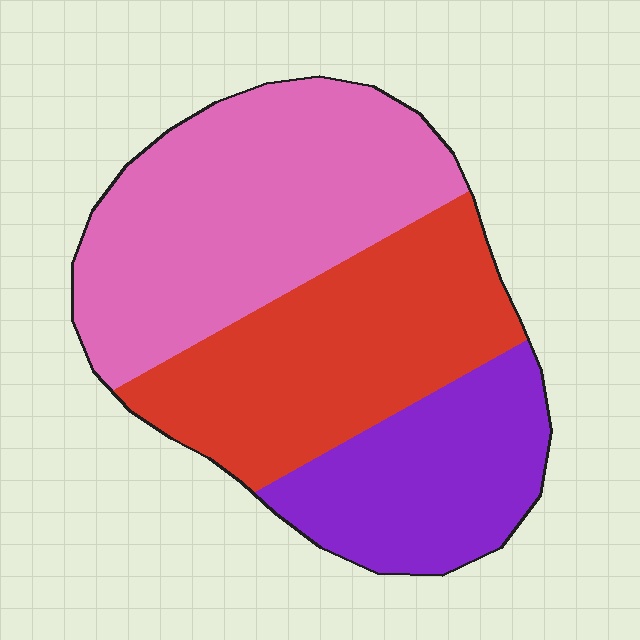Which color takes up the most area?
Pink, at roughly 40%.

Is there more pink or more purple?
Pink.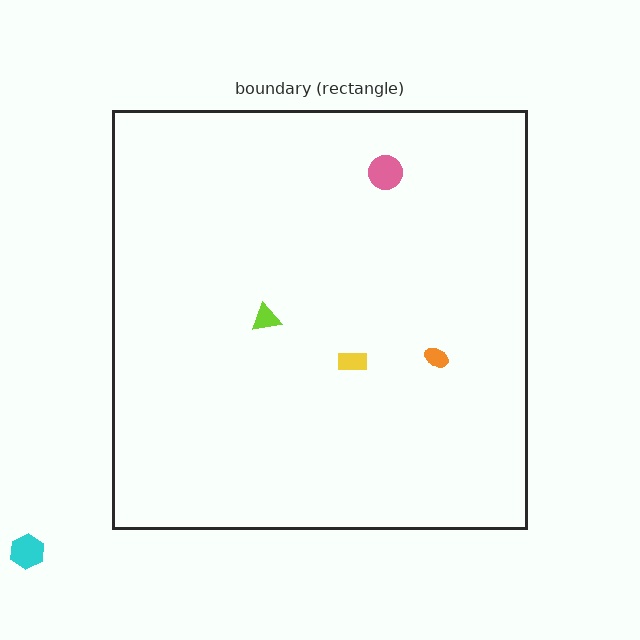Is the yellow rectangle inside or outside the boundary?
Inside.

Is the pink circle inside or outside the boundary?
Inside.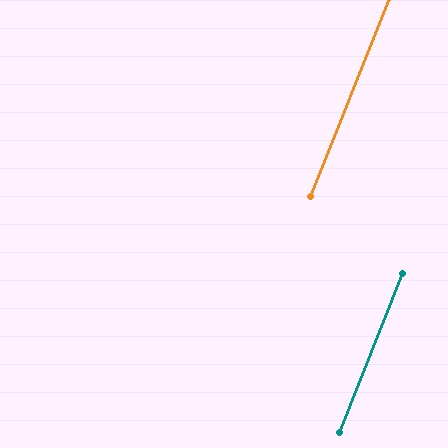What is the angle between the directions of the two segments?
Approximately 0 degrees.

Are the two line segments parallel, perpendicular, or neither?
Parallel — their directions differ by only 0.1°.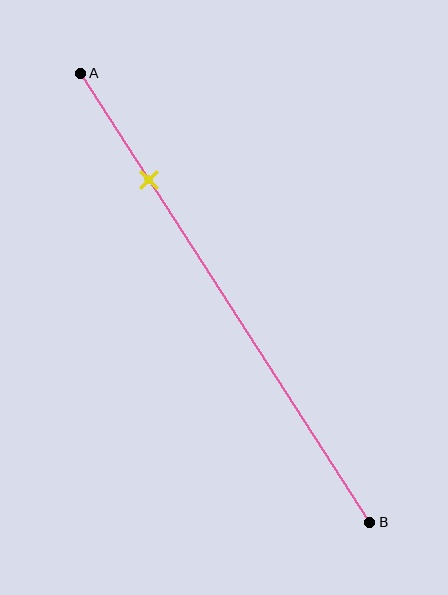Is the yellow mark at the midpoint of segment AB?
No, the mark is at about 25% from A, not at the 50% midpoint.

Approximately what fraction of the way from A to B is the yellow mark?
The yellow mark is approximately 25% of the way from A to B.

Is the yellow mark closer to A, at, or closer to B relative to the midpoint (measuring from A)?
The yellow mark is closer to point A than the midpoint of segment AB.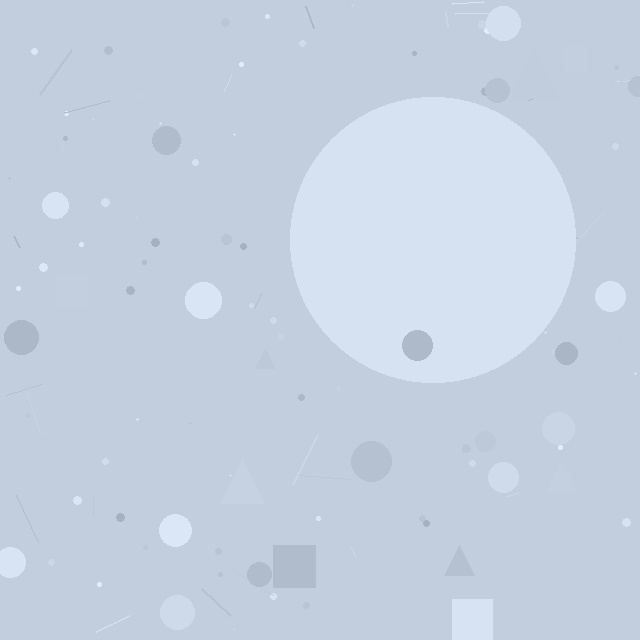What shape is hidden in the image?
A circle is hidden in the image.